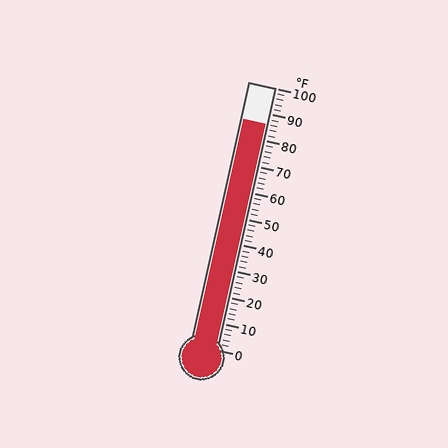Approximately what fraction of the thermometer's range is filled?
The thermometer is filled to approximately 85% of its range.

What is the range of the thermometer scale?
The thermometer scale ranges from 0°F to 100°F.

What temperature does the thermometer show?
The thermometer shows approximately 86°F.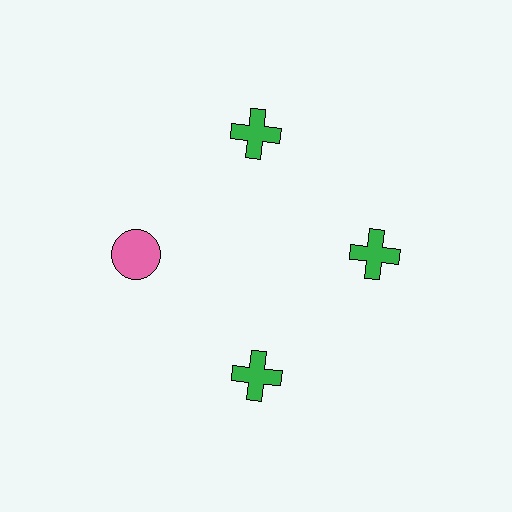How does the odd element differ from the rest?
It differs in both color (pink instead of green) and shape (circle instead of cross).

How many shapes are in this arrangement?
There are 4 shapes arranged in a ring pattern.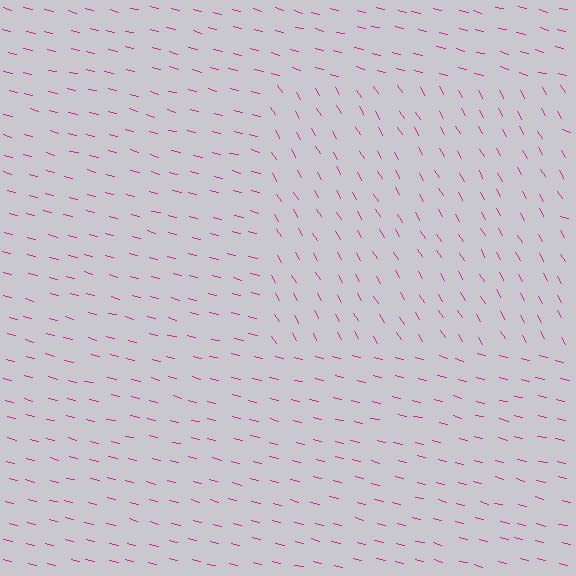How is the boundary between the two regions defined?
The boundary is defined purely by a change in line orientation (approximately 45 degrees difference). All lines are the same color and thickness.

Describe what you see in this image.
The image is filled with small magenta line segments. A rectangle region in the image has lines oriented differently from the surrounding lines, creating a visible texture boundary.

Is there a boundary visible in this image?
Yes, there is a texture boundary formed by a change in line orientation.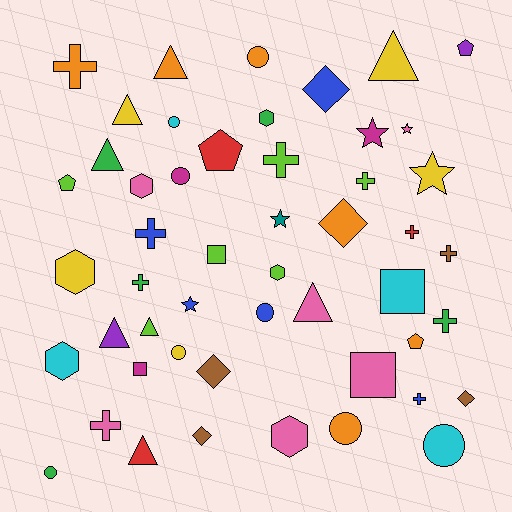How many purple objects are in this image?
There are 2 purple objects.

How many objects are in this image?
There are 50 objects.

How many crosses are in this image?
There are 10 crosses.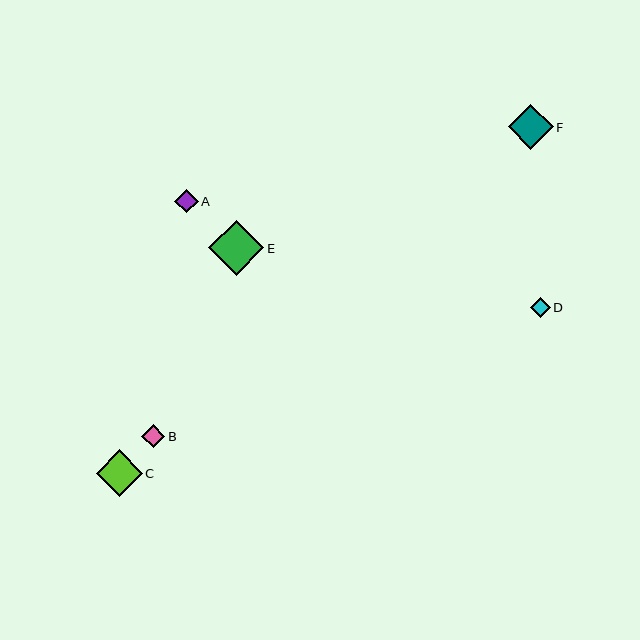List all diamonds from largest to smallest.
From largest to smallest: E, C, F, A, B, D.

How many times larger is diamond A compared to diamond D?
Diamond A is approximately 1.2 times the size of diamond D.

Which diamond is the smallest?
Diamond D is the smallest with a size of approximately 19 pixels.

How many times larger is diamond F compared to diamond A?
Diamond F is approximately 1.9 times the size of diamond A.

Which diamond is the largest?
Diamond E is the largest with a size of approximately 55 pixels.